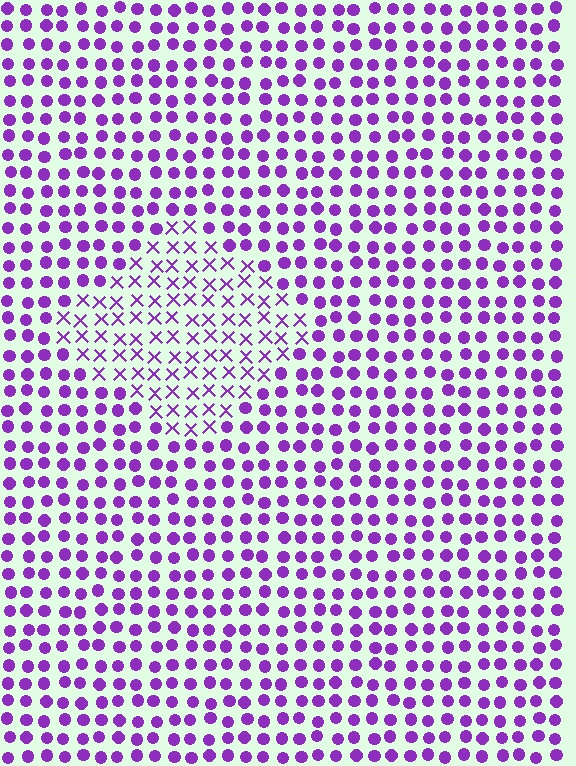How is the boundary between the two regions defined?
The boundary is defined by a change in element shape: X marks inside vs. circles outside. All elements share the same color and spacing.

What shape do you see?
I see a diamond.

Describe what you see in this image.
The image is filled with small purple elements arranged in a uniform grid. A diamond-shaped region contains X marks, while the surrounding area contains circles. The boundary is defined purely by the change in element shape.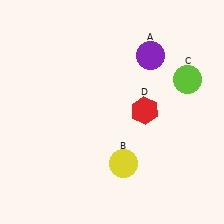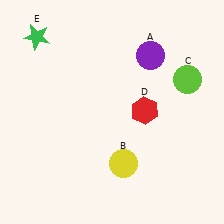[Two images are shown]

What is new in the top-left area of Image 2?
A green star (E) was added in the top-left area of Image 2.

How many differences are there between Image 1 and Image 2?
There is 1 difference between the two images.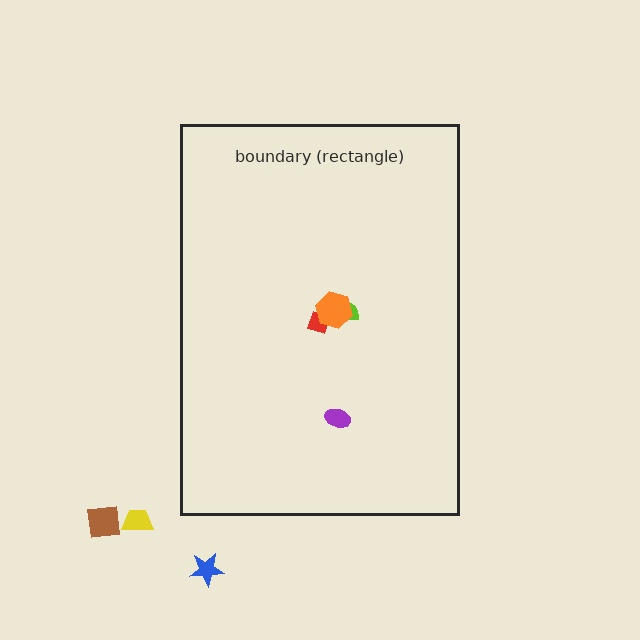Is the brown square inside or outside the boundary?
Outside.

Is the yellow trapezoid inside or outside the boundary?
Outside.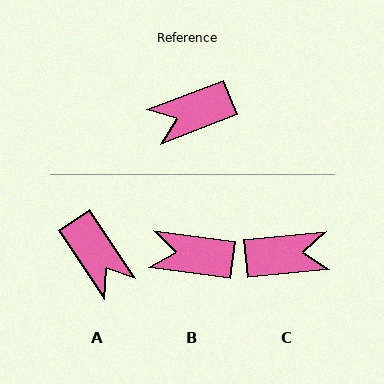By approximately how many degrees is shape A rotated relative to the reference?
Approximately 103 degrees counter-clockwise.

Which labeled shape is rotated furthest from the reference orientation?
C, about 164 degrees away.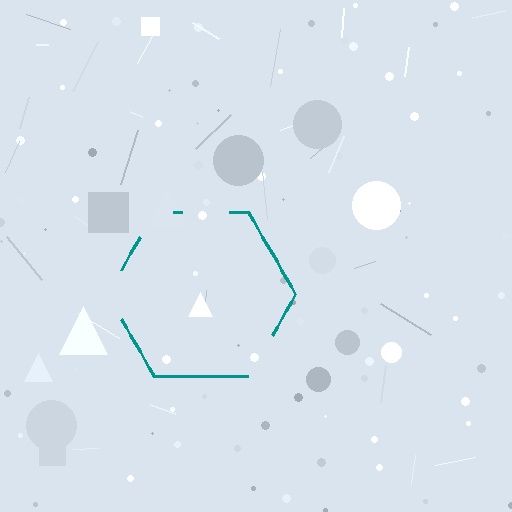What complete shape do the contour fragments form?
The contour fragments form a hexagon.